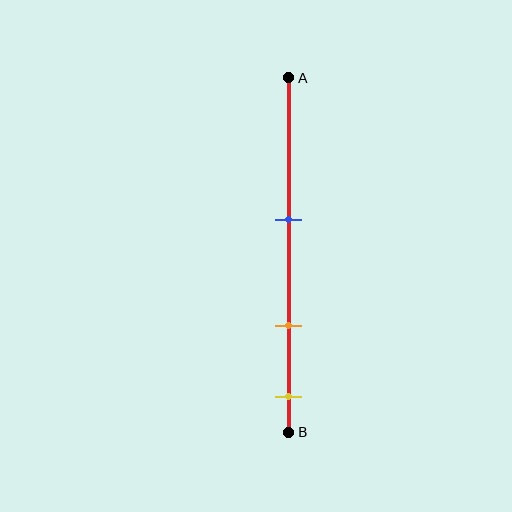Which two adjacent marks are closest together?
The orange and yellow marks are the closest adjacent pair.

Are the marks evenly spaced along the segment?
Yes, the marks are approximately evenly spaced.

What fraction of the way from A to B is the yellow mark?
The yellow mark is approximately 90% (0.9) of the way from A to B.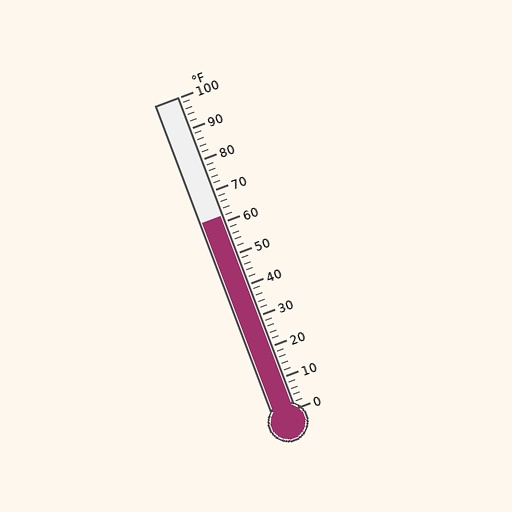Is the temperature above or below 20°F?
The temperature is above 20°F.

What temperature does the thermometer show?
The thermometer shows approximately 62°F.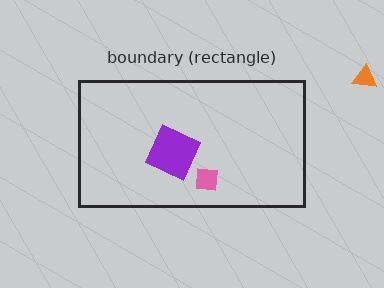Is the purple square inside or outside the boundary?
Inside.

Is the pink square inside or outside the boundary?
Inside.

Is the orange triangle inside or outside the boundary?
Outside.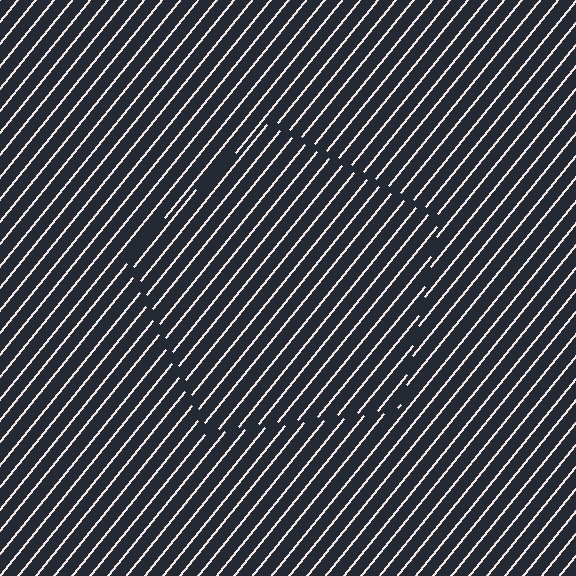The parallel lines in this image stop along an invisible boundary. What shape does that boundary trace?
An illusory pentagon. The interior of the shape contains the same grating, shifted by half a period — the contour is defined by the phase discontinuity where line-ends from the inner and outer gratings abut.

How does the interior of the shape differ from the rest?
The interior of the shape contains the same grating, shifted by half a period — the contour is defined by the phase discontinuity where line-ends from the inner and outer gratings abut.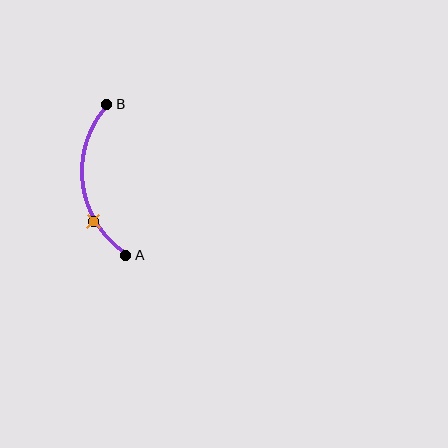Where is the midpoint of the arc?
The arc midpoint is the point on the curve farthest from the straight line joining A and B. It sits to the left of that line.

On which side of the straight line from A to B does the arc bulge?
The arc bulges to the left of the straight line connecting A and B.